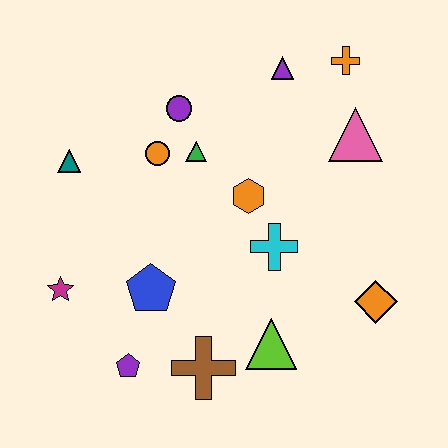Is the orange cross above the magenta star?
Yes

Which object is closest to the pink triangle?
The orange cross is closest to the pink triangle.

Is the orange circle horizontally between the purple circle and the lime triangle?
No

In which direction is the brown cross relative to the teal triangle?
The brown cross is below the teal triangle.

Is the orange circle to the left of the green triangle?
Yes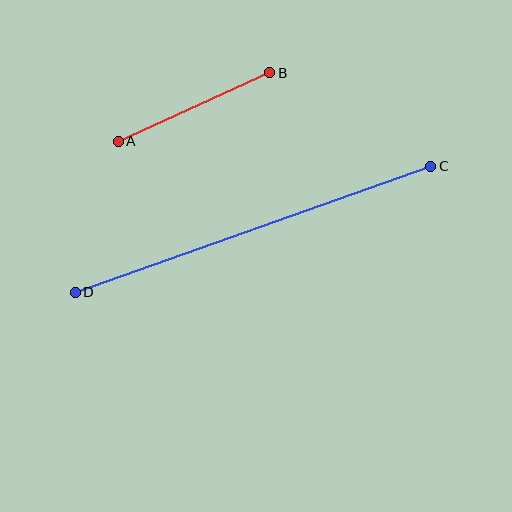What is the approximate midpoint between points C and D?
The midpoint is at approximately (253, 229) pixels.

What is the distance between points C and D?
The distance is approximately 377 pixels.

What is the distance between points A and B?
The distance is approximately 167 pixels.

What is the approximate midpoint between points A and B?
The midpoint is at approximately (194, 107) pixels.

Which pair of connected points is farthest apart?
Points C and D are farthest apart.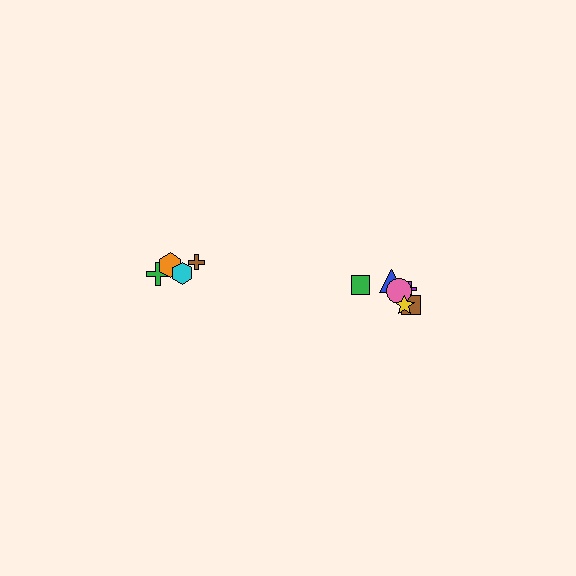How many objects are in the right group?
There are 6 objects.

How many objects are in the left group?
There are 4 objects.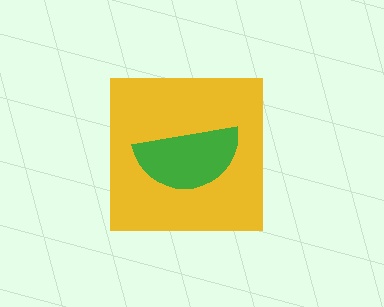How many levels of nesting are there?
2.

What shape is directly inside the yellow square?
The green semicircle.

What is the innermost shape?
The green semicircle.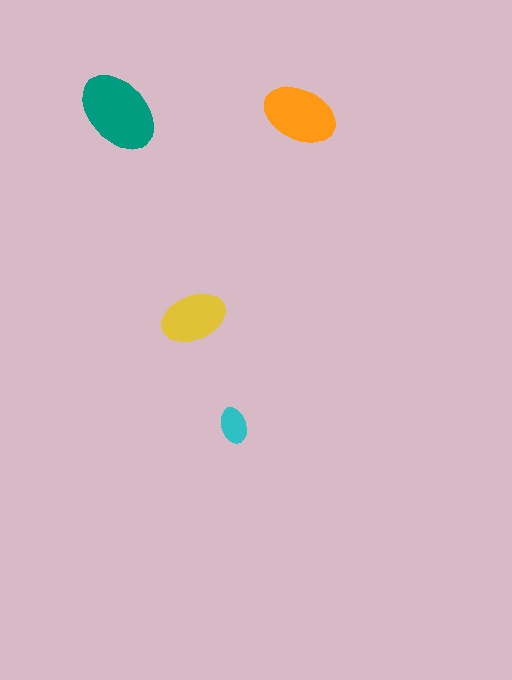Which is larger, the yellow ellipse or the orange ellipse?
The orange one.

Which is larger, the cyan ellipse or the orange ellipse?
The orange one.